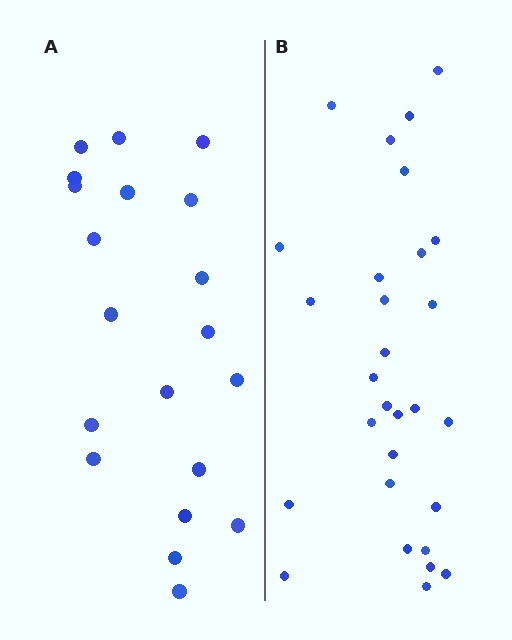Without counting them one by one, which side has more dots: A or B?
Region B (the right region) has more dots.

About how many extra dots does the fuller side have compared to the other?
Region B has roughly 8 or so more dots than region A.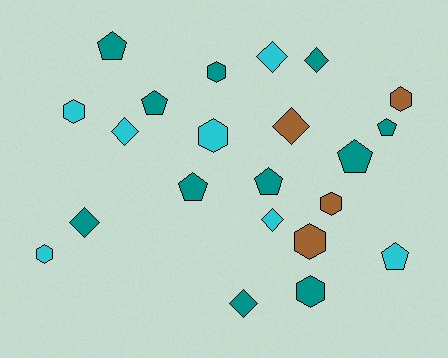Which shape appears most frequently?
Hexagon, with 8 objects.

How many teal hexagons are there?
There are 2 teal hexagons.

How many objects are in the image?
There are 22 objects.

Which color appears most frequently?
Teal, with 11 objects.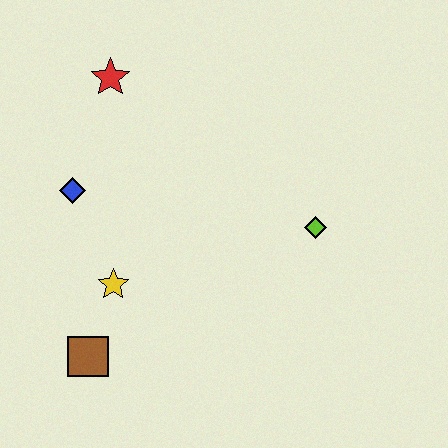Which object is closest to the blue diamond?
The yellow star is closest to the blue diamond.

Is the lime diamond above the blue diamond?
No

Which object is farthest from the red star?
The brown square is farthest from the red star.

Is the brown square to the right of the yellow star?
No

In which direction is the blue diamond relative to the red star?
The blue diamond is below the red star.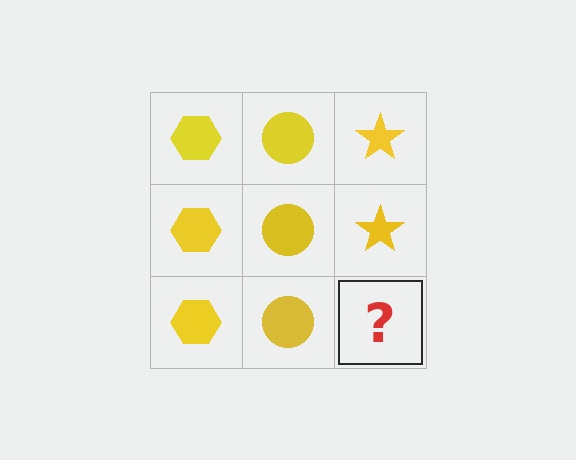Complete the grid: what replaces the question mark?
The question mark should be replaced with a yellow star.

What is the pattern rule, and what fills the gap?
The rule is that each column has a consistent shape. The gap should be filled with a yellow star.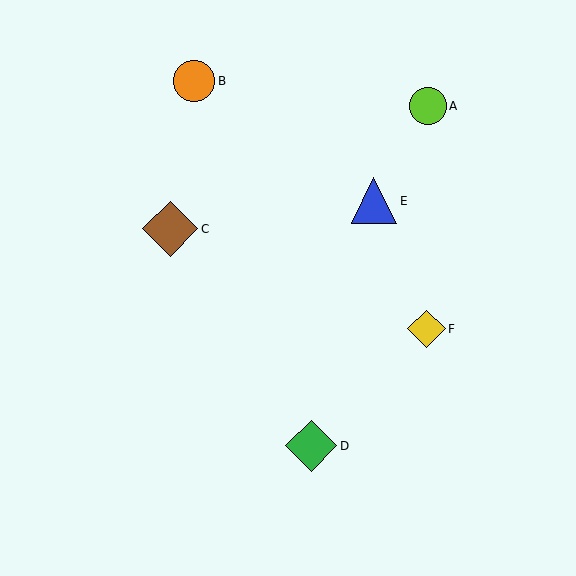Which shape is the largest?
The brown diamond (labeled C) is the largest.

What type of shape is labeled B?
Shape B is an orange circle.